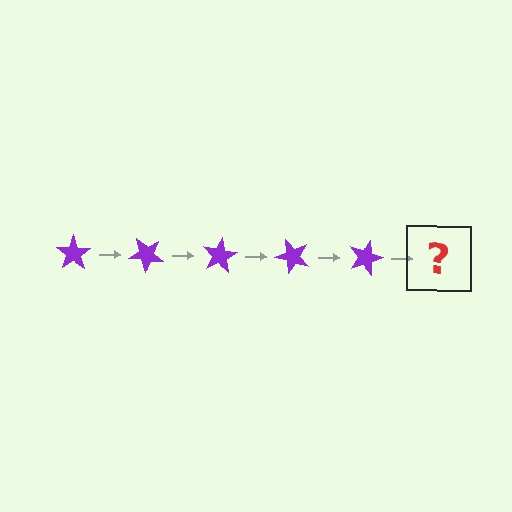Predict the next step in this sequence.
The next step is a purple star rotated 200 degrees.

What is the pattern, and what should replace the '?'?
The pattern is that the star rotates 40 degrees each step. The '?' should be a purple star rotated 200 degrees.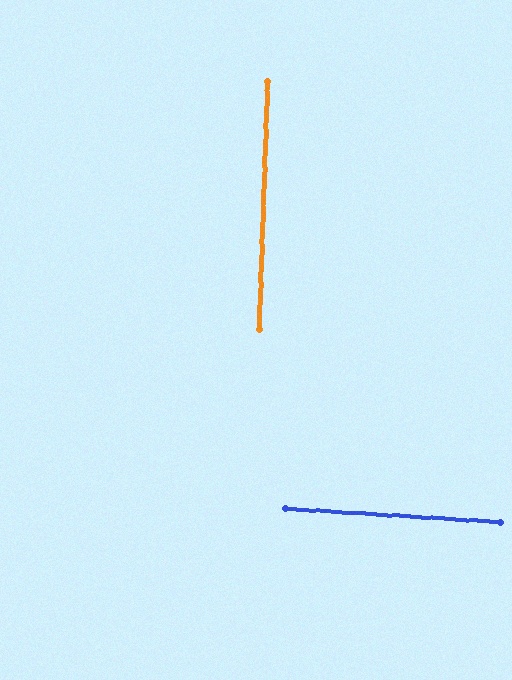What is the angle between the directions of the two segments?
Approximately 89 degrees.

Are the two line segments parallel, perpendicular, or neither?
Perpendicular — they meet at approximately 89°.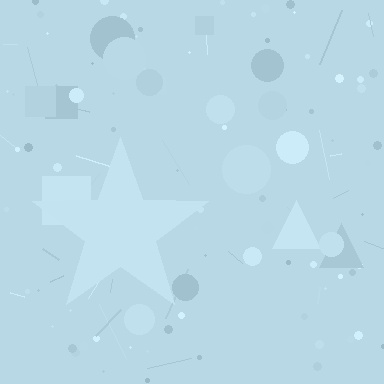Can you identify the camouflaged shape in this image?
The camouflaged shape is a star.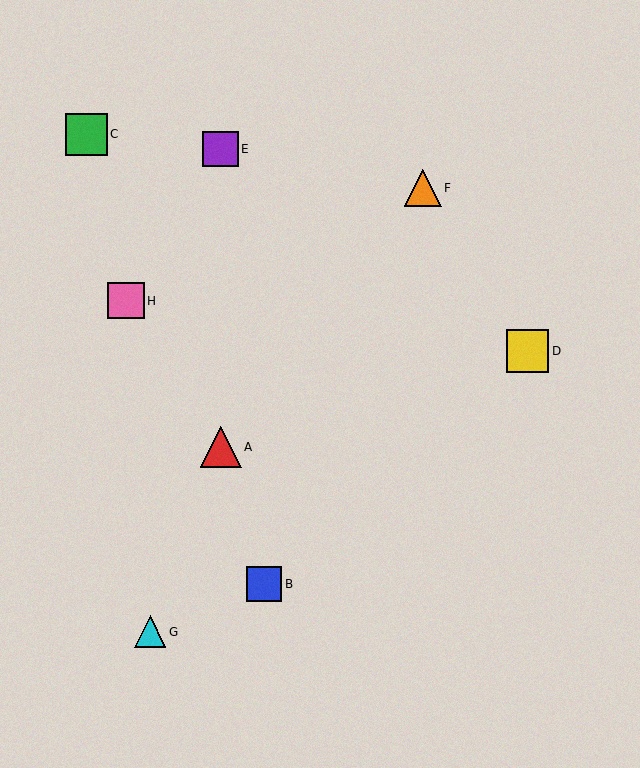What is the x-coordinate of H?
Object H is at x≈126.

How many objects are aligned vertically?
2 objects (A, E) are aligned vertically.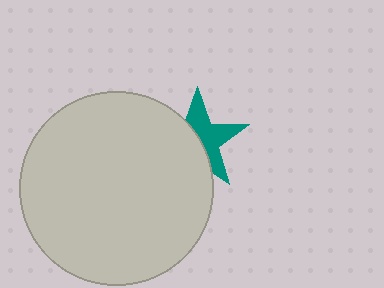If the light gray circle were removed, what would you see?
You would see the complete teal star.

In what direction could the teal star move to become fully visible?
The teal star could move right. That would shift it out from behind the light gray circle entirely.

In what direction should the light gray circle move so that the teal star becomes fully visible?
The light gray circle should move left. That is the shortest direction to clear the overlap and leave the teal star fully visible.